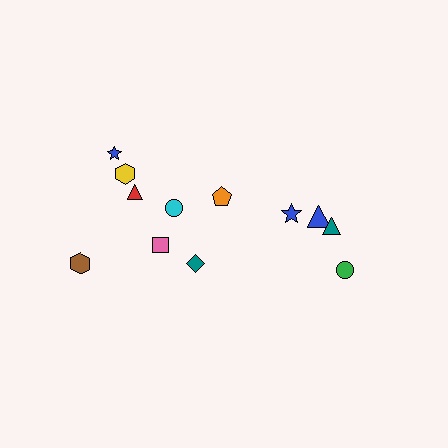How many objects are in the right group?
There are 5 objects.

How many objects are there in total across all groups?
There are 12 objects.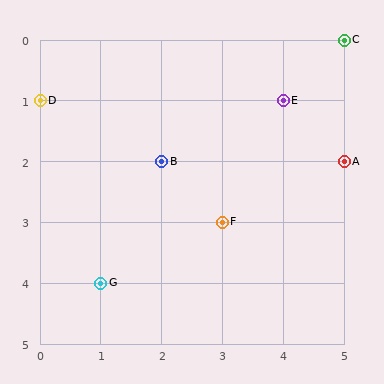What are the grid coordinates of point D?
Point D is at grid coordinates (0, 1).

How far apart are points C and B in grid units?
Points C and B are 3 columns and 2 rows apart (about 3.6 grid units diagonally).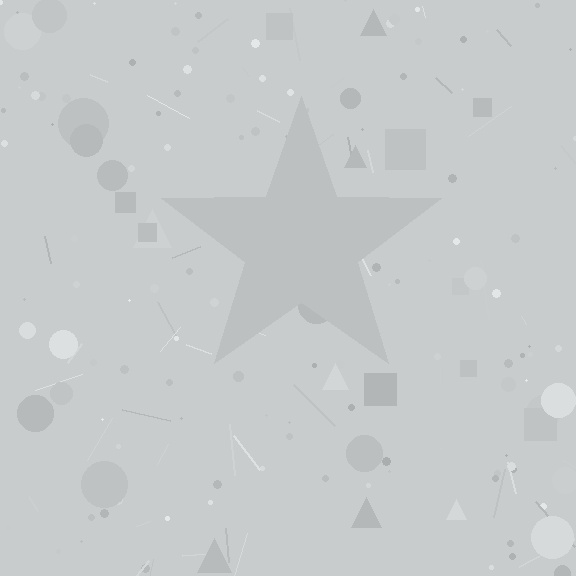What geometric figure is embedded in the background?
A star is embedded in the background.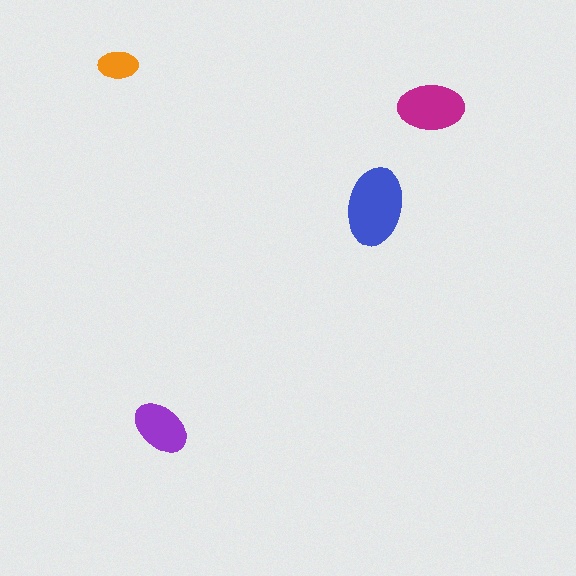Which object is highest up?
The orange ellipse is topmost.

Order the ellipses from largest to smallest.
the blue one, the magenta one, the purple one, the orange one.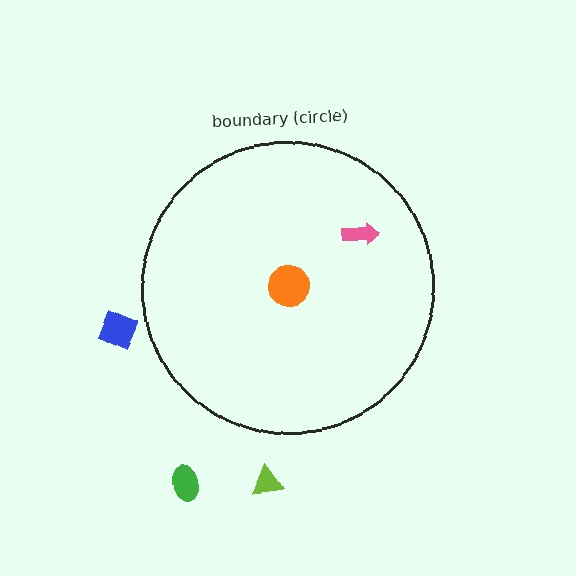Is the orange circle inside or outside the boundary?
Inside.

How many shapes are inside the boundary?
2 inside, 3 outside.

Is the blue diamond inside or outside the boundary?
Outside.